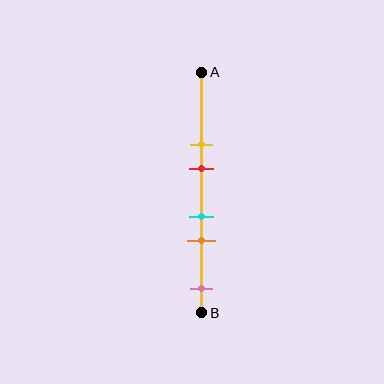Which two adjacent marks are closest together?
The cyan and orange marks are the closest adjacent pair.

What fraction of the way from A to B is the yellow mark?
The yellow mark is approximately 30% (0.3) of the way from A to B.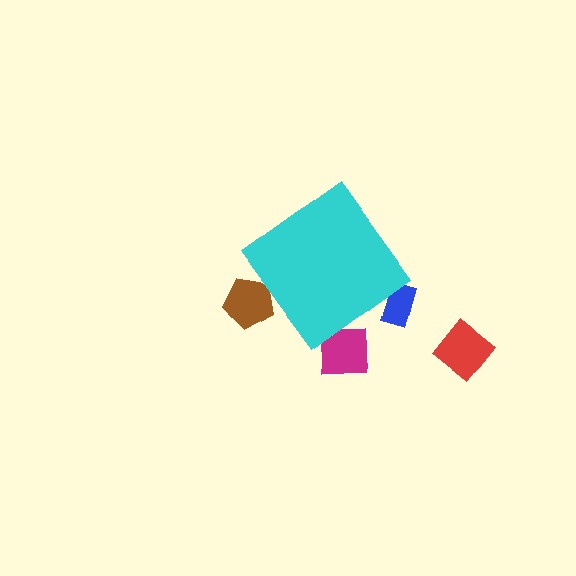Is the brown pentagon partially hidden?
Yes, the brown pentagon is partially hidden behind the cyan diamond.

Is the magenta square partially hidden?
Yes, the magenta square is partially hidden behind the cyan diamond.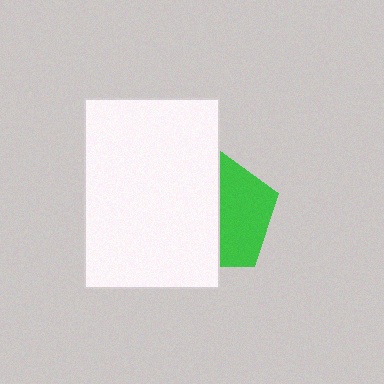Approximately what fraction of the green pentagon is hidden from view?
Roughly 53% of the green pentagon is hidden behind the white rectangle.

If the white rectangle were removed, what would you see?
You would see the complete green pentagon.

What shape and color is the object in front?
The object in front is a white rectangle.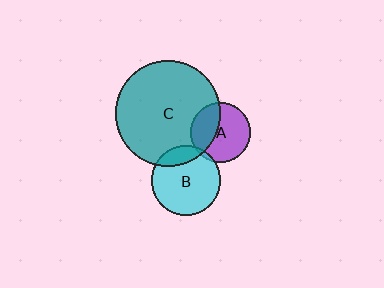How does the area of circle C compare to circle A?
Approximately 3.1 times.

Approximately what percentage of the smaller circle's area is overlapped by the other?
Approximately 15%.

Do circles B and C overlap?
Yes.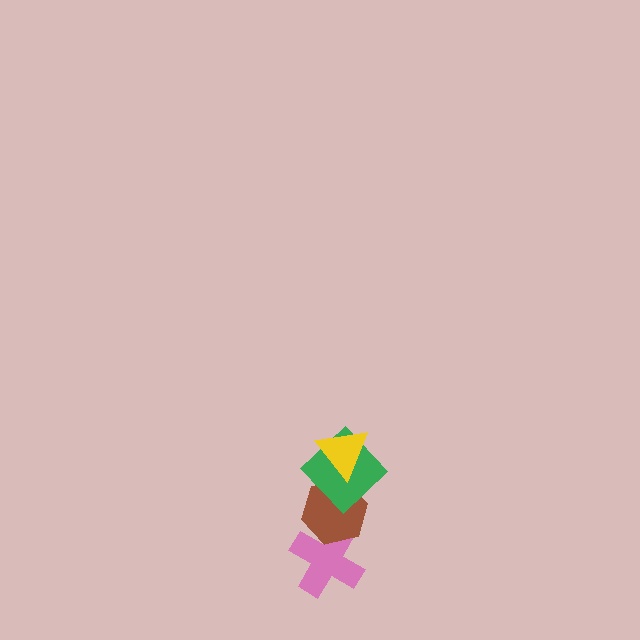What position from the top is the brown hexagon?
The brown hexagon is 3rd from the top.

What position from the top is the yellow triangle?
The yellow triangle is 1st from the top.